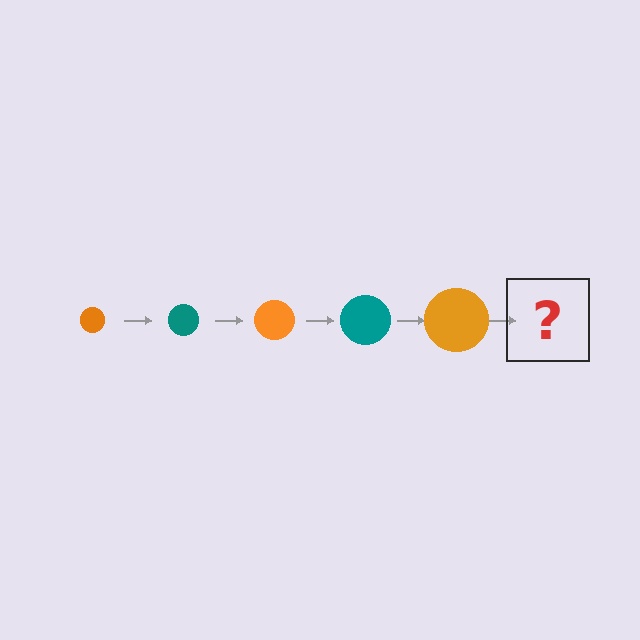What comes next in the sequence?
The next element should be a teal circle, larger than the previous one.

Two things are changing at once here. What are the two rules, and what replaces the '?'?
The two rules are that the circle grows larger each step and the color cycles through orange and teal. The '?' should be a teal circle, larger than the previous one.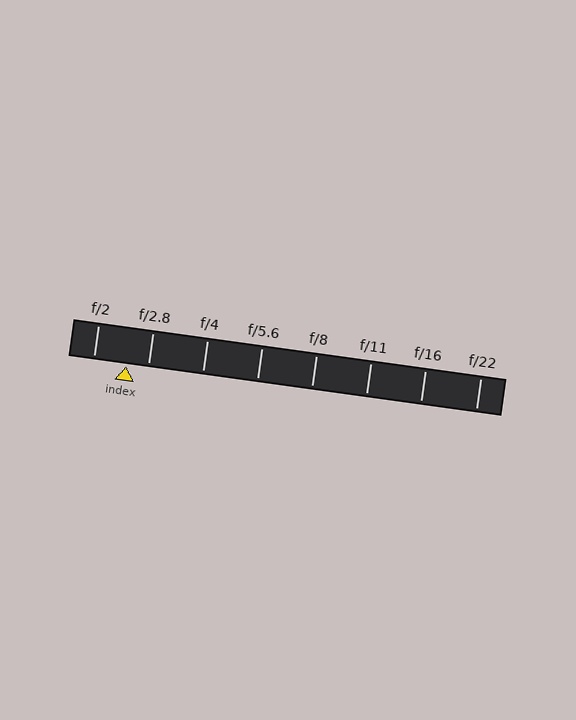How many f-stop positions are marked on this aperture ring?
There are 8 f-stop positions marked.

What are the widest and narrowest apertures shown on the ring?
The widest aperture shown is f/2 and the narrowest is f/22.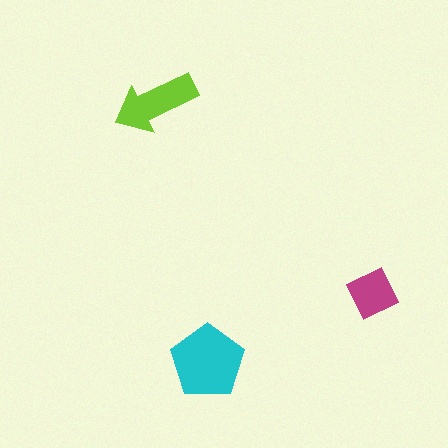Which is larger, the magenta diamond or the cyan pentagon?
The cyan pentagon.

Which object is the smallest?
The magenta diamond.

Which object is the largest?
The cyan pentagon.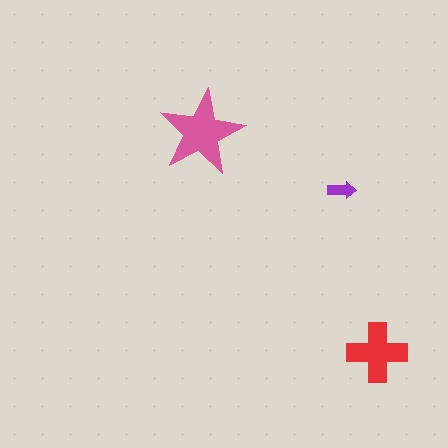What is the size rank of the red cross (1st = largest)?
2nd.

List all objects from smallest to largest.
The purple arrow, the red cross, the pink star.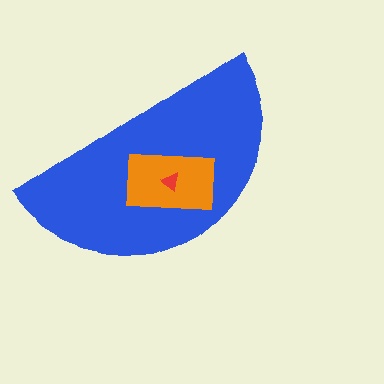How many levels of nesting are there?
3.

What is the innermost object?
The red triangle.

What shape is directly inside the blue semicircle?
The orange rectangle.